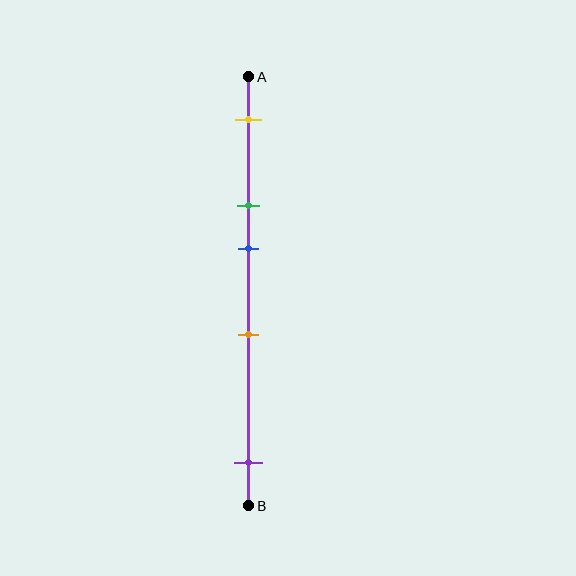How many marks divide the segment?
There are 5 marks dividing the segment.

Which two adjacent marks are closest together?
The green and blue marks are the closest adjacent pair.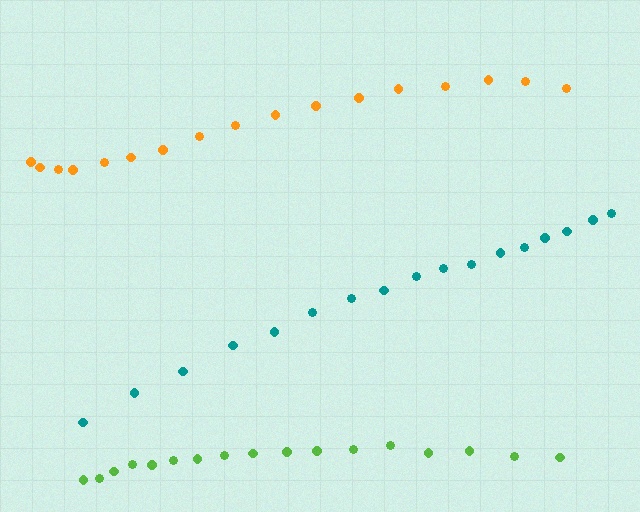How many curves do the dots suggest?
There are 3 distinct paths.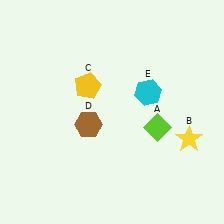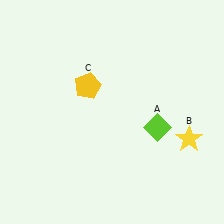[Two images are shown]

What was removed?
The brown hexagon (D), the cyan hexagon (E) were removed in Image 2.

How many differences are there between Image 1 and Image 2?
There are 2 differences between the two images.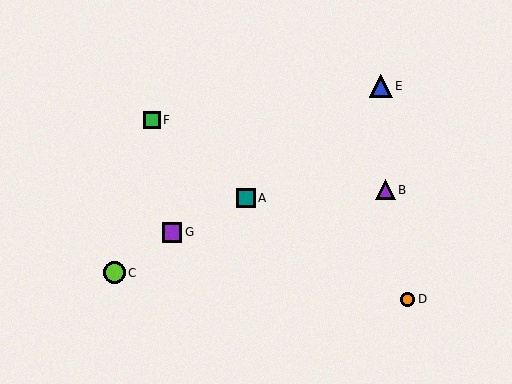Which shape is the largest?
The blue triangle (labeled E) is the largest.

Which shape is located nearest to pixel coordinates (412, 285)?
The orange circle (labeled D) at (408, 299) is nearest to that location.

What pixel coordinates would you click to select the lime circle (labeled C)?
Click at (114, 273) to select the lime circle C.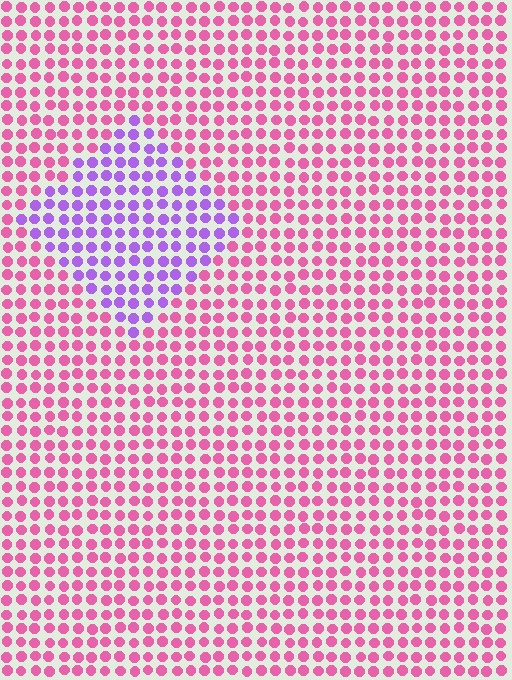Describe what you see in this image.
The image is filled with small pink elements in a uniform arrangement. A diamond-shaped region is visible where the elements are tinted to a slightly different hue, forming a subtle color boundary.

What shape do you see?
I see a diamond.